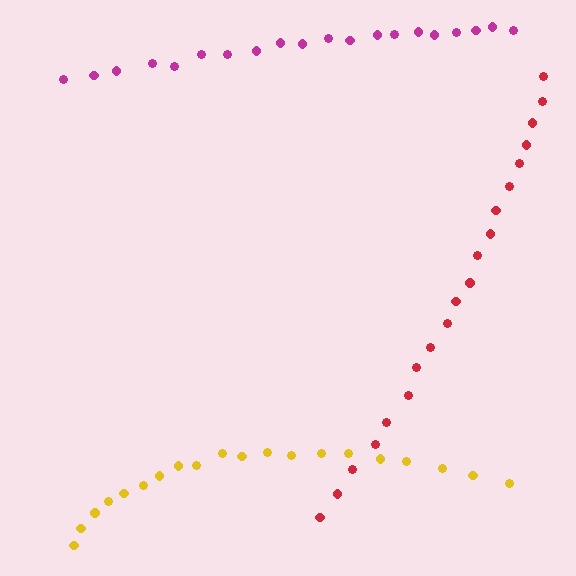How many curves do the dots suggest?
There are 3 distinct paths.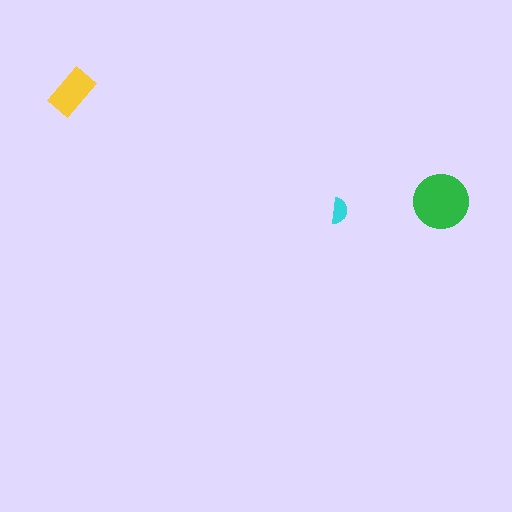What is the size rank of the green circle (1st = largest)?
1st.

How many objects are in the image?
There are 3 objects in the image.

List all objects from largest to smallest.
The green circle, the yellow rectangle, the cyan semicircle.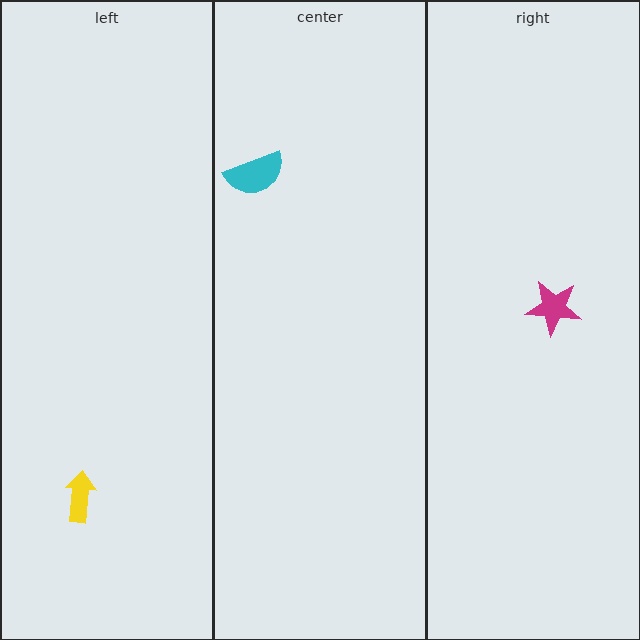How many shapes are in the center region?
1.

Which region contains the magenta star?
The right region.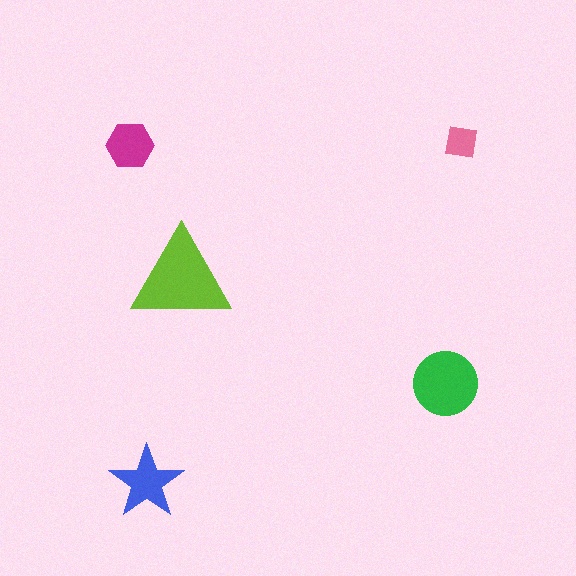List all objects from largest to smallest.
The lime triangle, the green circle, the blue star, the magenta hexagon, the pink square.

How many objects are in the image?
There are 5 objects in the image.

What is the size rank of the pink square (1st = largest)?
5th.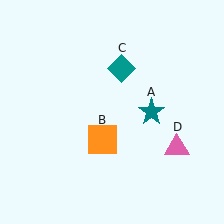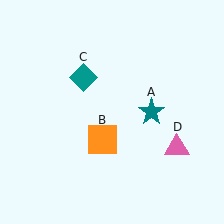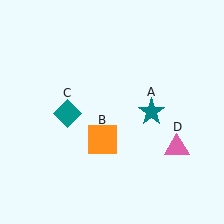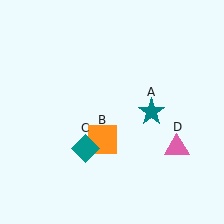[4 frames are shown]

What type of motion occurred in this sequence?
The teal diamond (object C) rotated counterclockwise around the center of the scene.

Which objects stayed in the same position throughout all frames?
Teal star (object A) and orange square (object B) and pink triangle (object D) remained stationary.